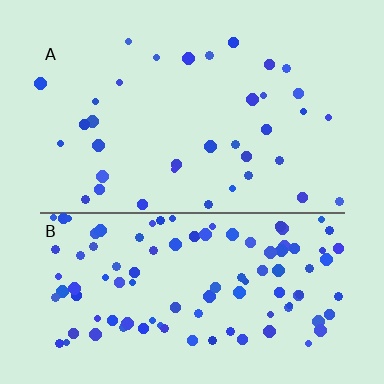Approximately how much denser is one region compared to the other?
Approximately 2.9× — region B over region A.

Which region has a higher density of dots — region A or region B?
B (the bottom).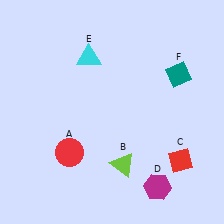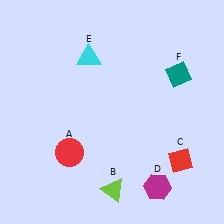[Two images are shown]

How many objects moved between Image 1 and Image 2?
1 object moved between the two images.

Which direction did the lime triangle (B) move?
The lime triangle (B) moved down.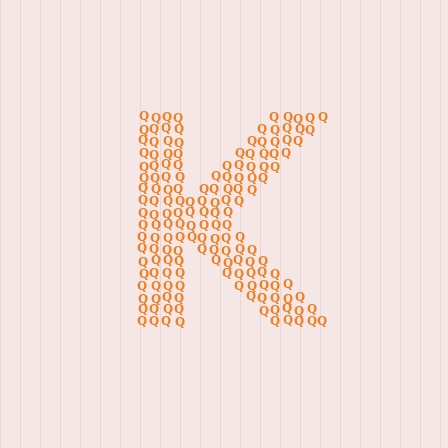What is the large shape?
The large shape is the letter K.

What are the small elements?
The small elements are letter Q's.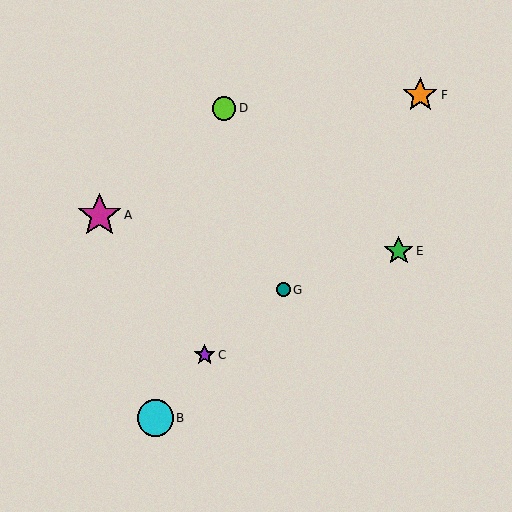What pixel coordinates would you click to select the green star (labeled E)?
Click at (399, 251) to select the green star E.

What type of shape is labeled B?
Shape B is a cyan circle.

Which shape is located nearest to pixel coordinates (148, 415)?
The cyan circle (labeled B) at (155, 418) is nearest to that location.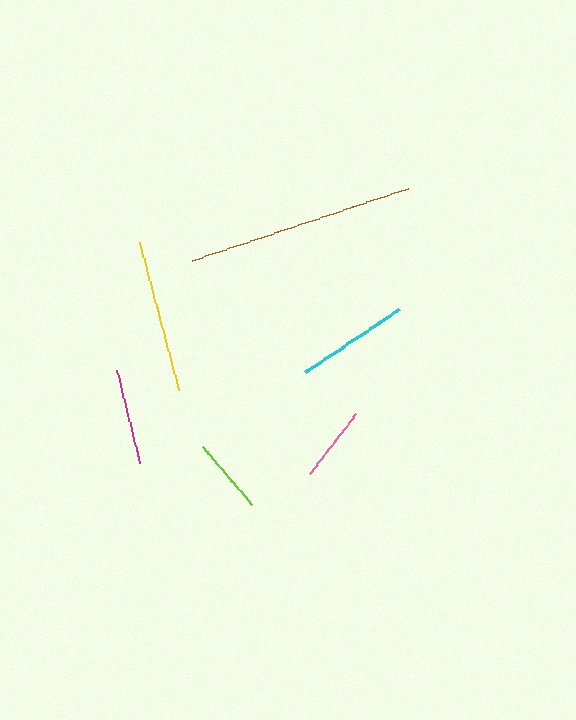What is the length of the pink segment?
The pink segment is approximately 76 pixels long.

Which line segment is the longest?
The brown line is the longest at approximately 227 pixels.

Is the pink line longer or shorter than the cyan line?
The cyan line is longer than the pink line.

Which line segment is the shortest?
The pink line is the shortest at approximately 76 pixels.